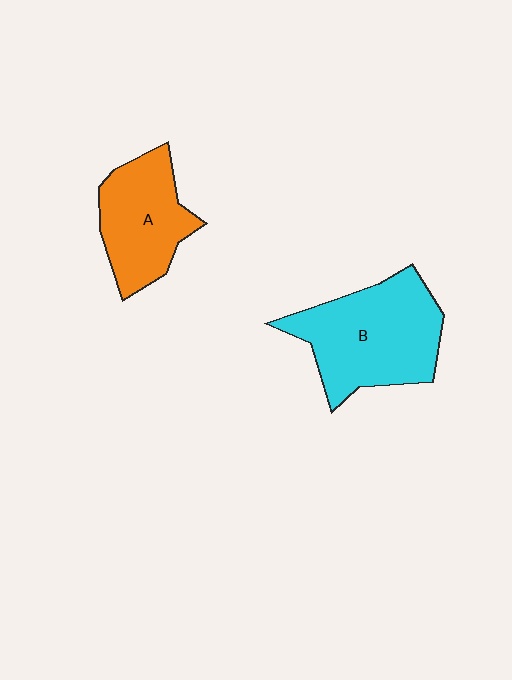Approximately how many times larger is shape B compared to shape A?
Approximately 1.4 times.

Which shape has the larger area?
Shape B (cyan).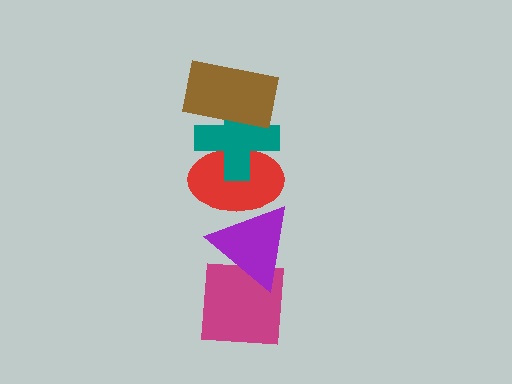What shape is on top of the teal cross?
The brown rectangle is on top of the teal cross.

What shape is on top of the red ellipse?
The teal cross is on top of the red ellipse.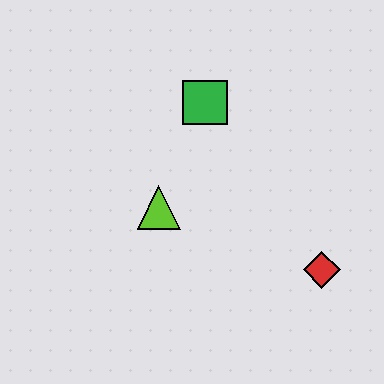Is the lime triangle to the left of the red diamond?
Yes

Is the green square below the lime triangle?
No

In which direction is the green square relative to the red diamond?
The green square is above the red diamond.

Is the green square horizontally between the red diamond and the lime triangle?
Yes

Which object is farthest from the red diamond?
The green square is farthest from the red diamond.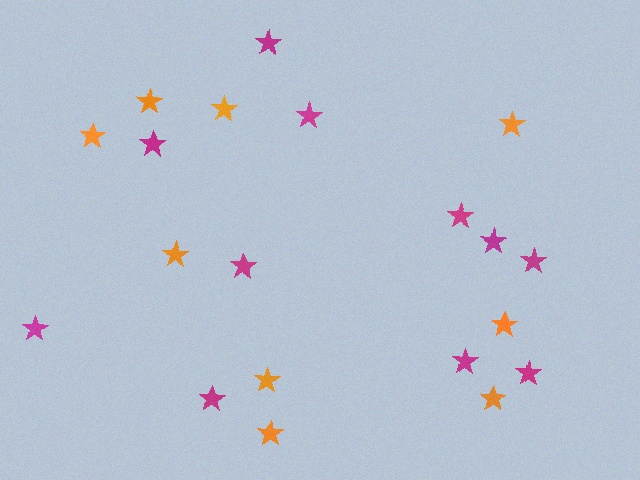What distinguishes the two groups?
There are 2 groups: one group of magenta stars (11) and one group of orange stars (9).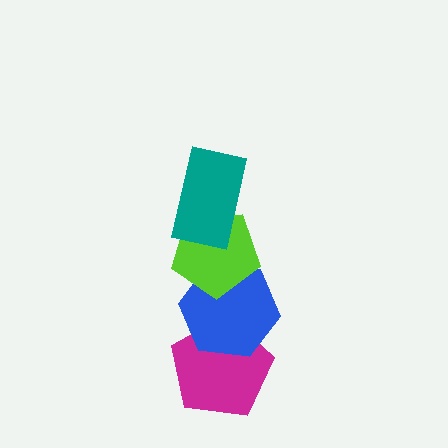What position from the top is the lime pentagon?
The lime pentagon is 2nd from the top.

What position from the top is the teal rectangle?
The teal rectangle is 1st from the top.